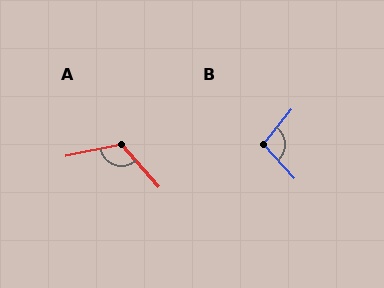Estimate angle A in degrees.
Approximately 120 degrees.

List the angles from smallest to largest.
B (99°), A (120°).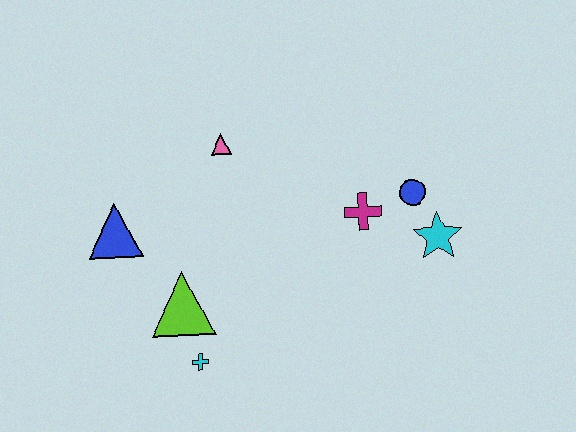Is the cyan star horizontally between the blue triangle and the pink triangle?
No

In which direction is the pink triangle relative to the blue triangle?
The pink triangle is to the right of the blue triangle.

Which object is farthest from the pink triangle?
The cyan star is farthest from the pink triangle.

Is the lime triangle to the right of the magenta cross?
No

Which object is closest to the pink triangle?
The blue triangle is closest to the pink triangle.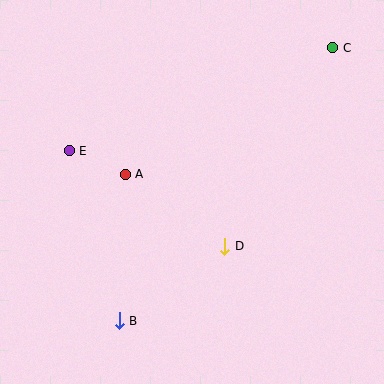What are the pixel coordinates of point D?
Point D is at (225, 246).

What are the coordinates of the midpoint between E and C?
The midpoint between E and C is at (201, 99).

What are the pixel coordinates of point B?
Point B is at (119, 321).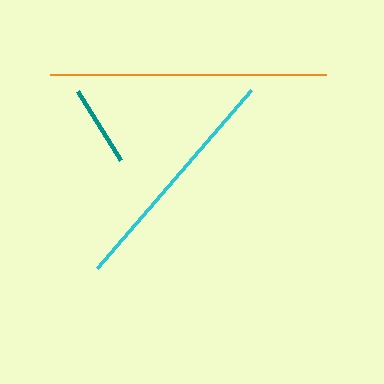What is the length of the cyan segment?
The cyan segment is approximately 236 pixels long.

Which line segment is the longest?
The orange line is the longest at approximately 275 pixels.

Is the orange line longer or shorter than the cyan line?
The orange line is longer than the cyan line.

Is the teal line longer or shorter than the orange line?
The orange line is longer than the teal line.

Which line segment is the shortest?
The teal line is the shortest at approximately 81 pixels.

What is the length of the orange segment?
The orange segment is approximately 275 pixels long.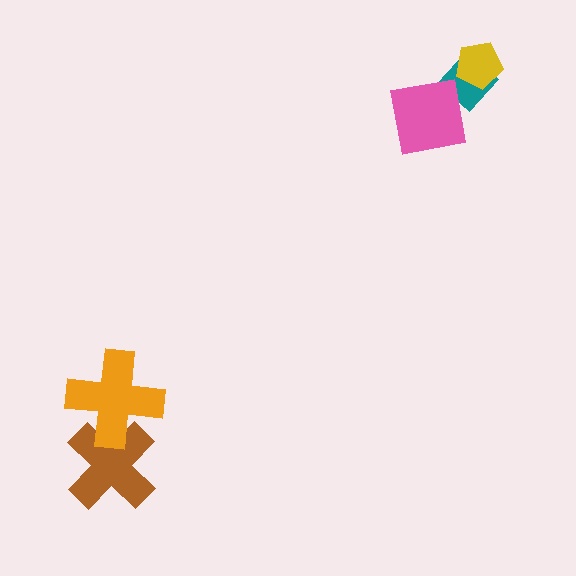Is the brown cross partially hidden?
Yes, it is partially covered by another shape.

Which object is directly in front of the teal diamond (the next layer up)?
The yellow pentagon is directly in front of the teal diamond.